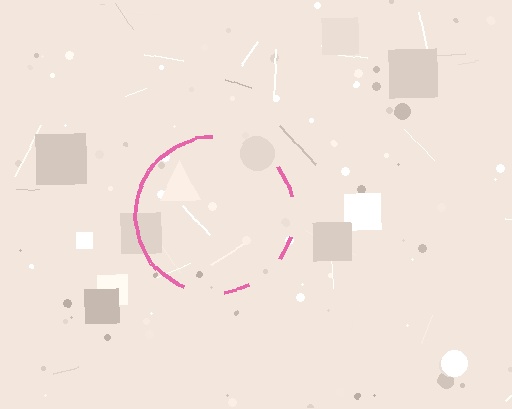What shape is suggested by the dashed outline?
The dashed outline suggests a circle.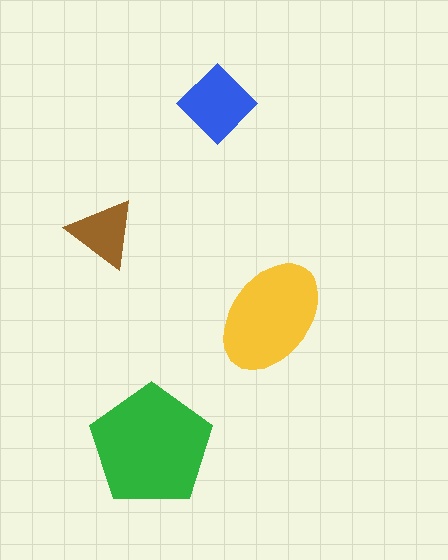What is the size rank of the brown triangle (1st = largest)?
4th.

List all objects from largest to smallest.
The green pentagon, the yellow ellipse, the blue diamond, the brown triangle.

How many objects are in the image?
There are 4 objects in the image.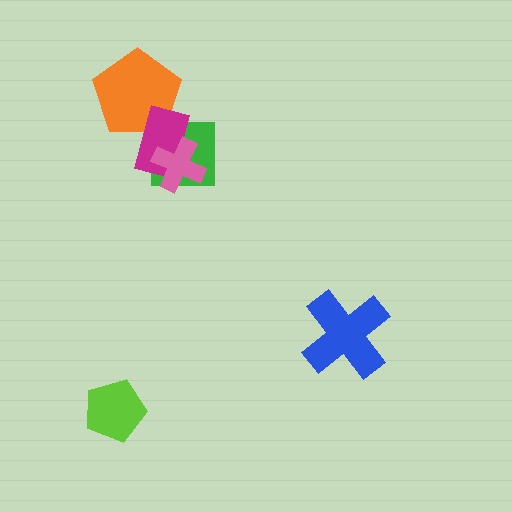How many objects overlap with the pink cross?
2 objects overlap with the pink cross.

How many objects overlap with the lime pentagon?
0 objects overlap with the lime pentagon.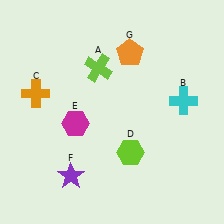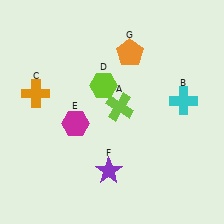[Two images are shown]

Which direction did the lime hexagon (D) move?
The lime hexagon (D) moved up.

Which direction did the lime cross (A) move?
The lime cross (A) moved down.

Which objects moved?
The objects that moved are: the lime cross (A), the lime hexagon (D), the purple star (F).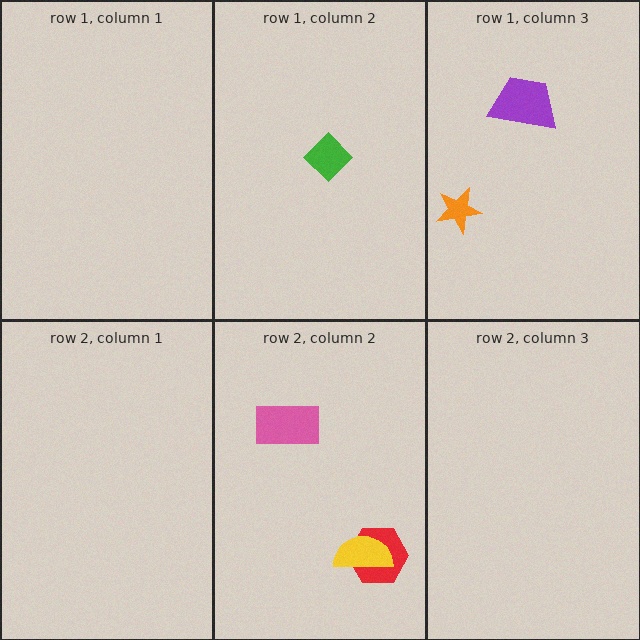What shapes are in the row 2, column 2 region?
The red hexagon, the pink rectangle, the yellow semicircle.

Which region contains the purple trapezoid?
The row 1, column 3 region.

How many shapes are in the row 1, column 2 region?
1.